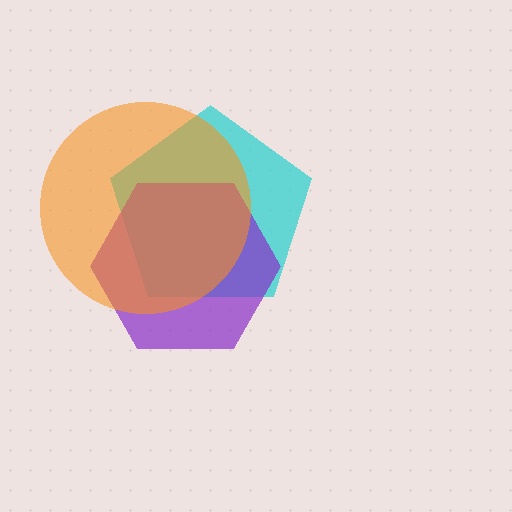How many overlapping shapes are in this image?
There are 3 overlapping shapes in the image.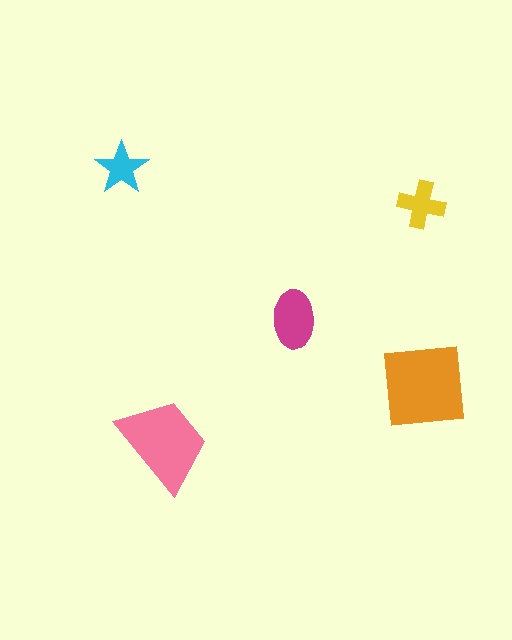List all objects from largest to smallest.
The orange square, the pink trapezoid, the magenta ellipse, the yellow cross, the cyan star.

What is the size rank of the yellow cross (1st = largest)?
4th.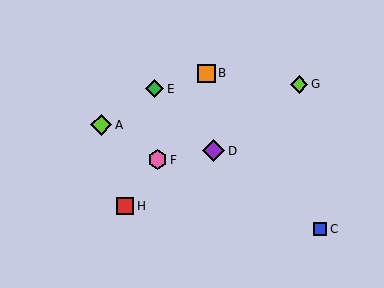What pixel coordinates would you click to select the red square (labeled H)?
Click at (125, 206) to select the red square H.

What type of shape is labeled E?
Shape E is a green diamond.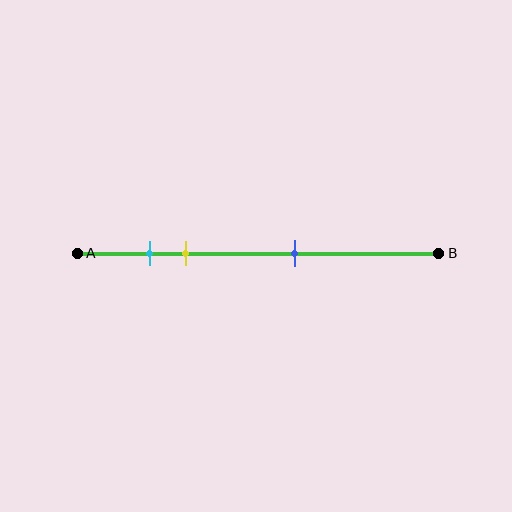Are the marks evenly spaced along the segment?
No, the marks are not evenly spaced.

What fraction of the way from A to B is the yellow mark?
The yellow mark is approximately 30% (0.3) of the way from A to B.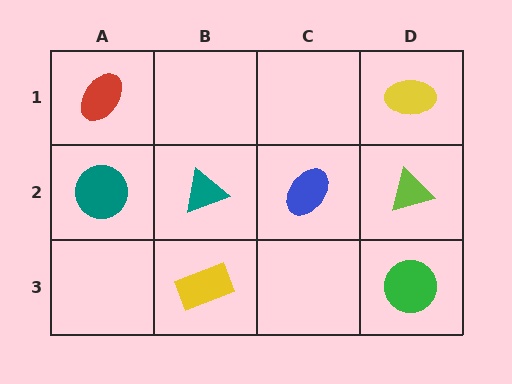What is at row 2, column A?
A teal circle.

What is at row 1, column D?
A yellow ellipse.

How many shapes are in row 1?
2 shapes.